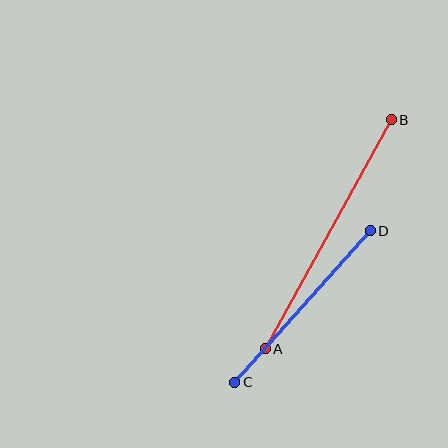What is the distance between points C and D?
The distance is approximately 203 pixels.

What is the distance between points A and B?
The distance is approximately 262 pixels.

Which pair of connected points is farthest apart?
Points A and B are farthest apart.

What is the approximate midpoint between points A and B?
The midpoint is at approximately (328, 234) pixels.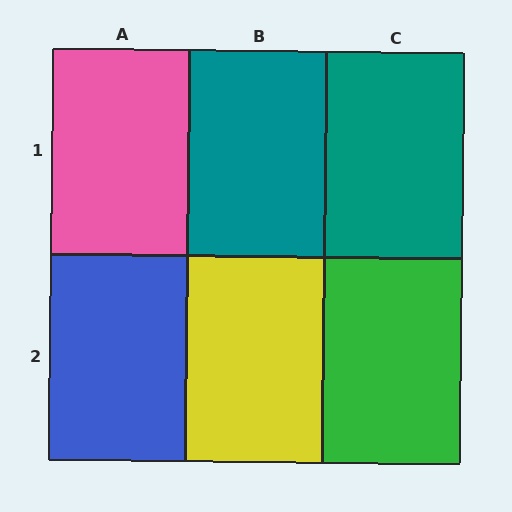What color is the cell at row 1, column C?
Teal.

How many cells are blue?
1 cell is blue.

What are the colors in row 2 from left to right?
Blue, yellow, green.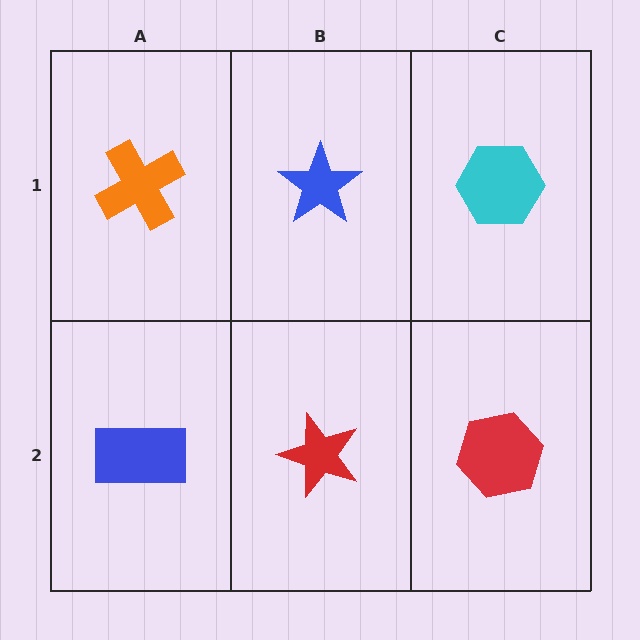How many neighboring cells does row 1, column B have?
3.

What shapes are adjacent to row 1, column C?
A red hexagon (row 2, column C), a blue star (row 1, column B).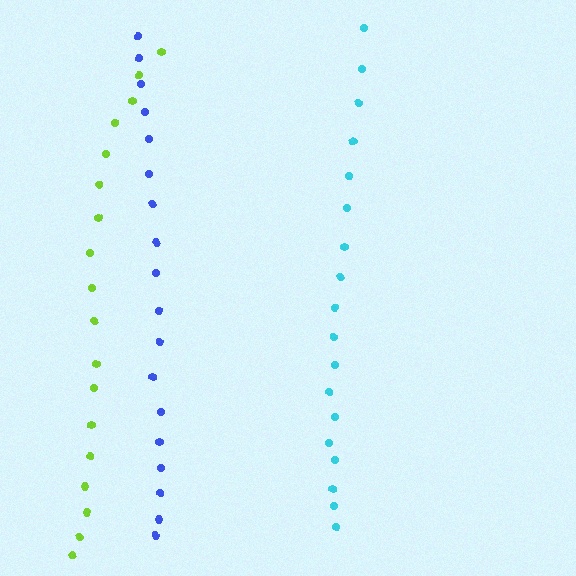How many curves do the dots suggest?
There are 3 distinct paths.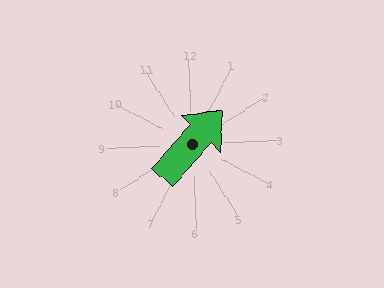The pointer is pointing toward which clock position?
Roughly 1 o'clock.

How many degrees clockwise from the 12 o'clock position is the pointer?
Approximately 44 degrees.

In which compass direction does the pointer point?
Northeast.